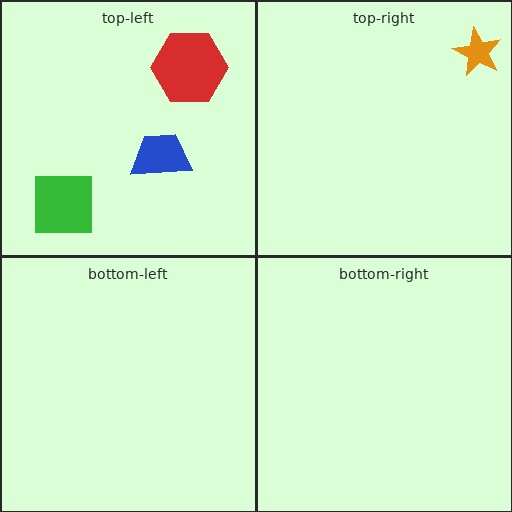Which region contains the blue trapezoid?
The top-left region.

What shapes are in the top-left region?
The blue trapezoid, the red hexagon, the green square.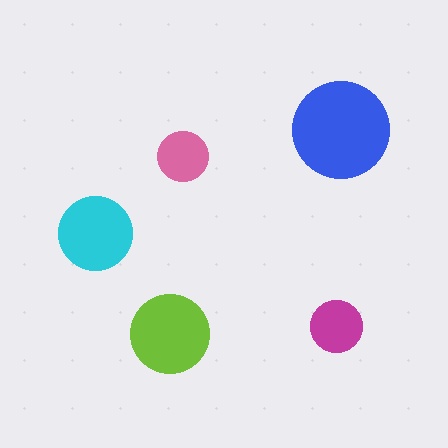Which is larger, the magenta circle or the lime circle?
The lime one.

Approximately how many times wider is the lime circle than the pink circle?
About 1.5 times wider.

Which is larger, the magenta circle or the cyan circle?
The cyan one.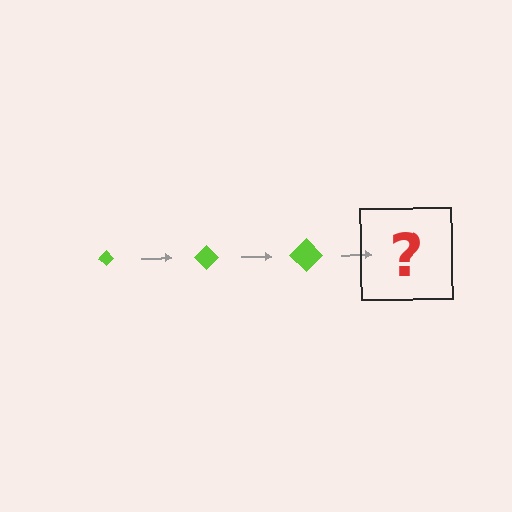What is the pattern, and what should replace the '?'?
The pattern is that the diamond gets progressively larger each step. The '?' should be a lime diamond, larger than the previous one.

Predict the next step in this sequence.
The next step is a lime diamond, larger than the previous one.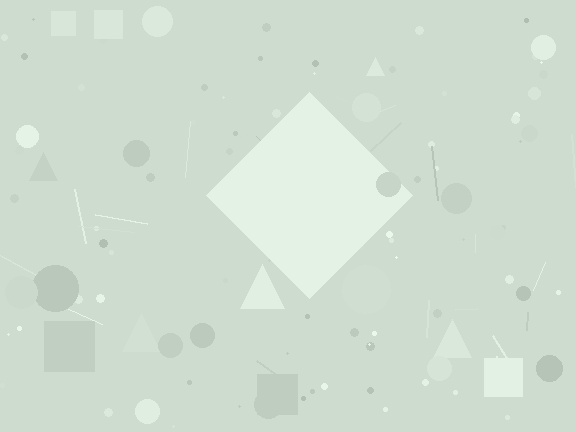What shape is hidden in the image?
A diamond is hidden in the image.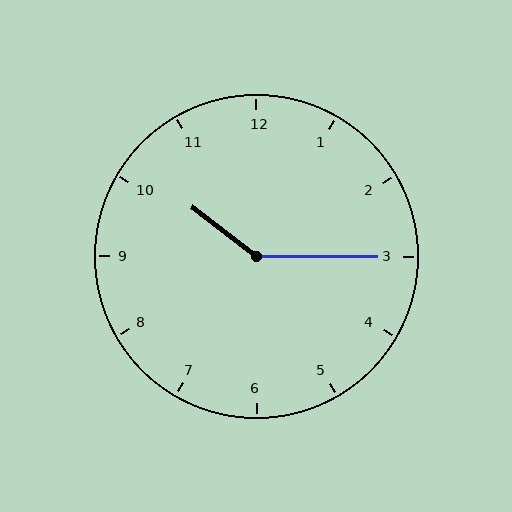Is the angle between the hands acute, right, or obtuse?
It is obtuse.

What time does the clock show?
10:15.